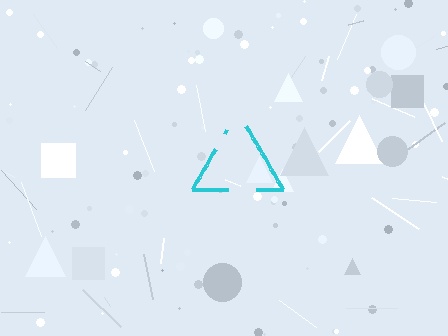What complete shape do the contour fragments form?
The contour fragments form a triangle.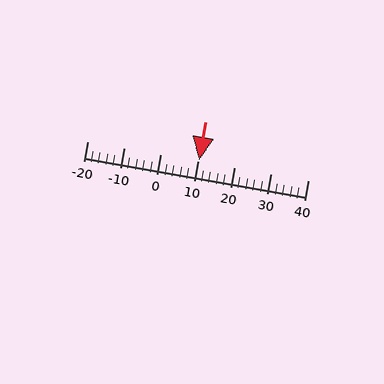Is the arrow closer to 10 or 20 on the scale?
The arrow is closer to 10.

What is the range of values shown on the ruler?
The ruler shows values from -20 to 40.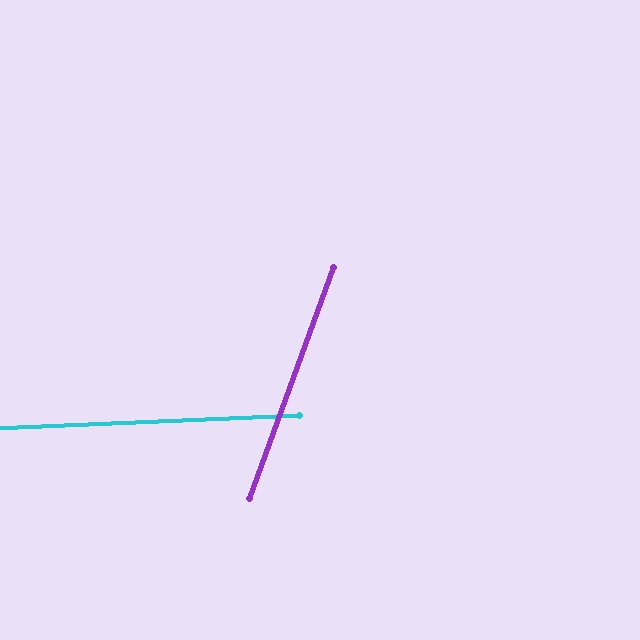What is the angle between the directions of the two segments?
Approximately 68 degrees.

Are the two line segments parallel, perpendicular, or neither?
Neither parallel nor perpendicular — they differ by about 68°.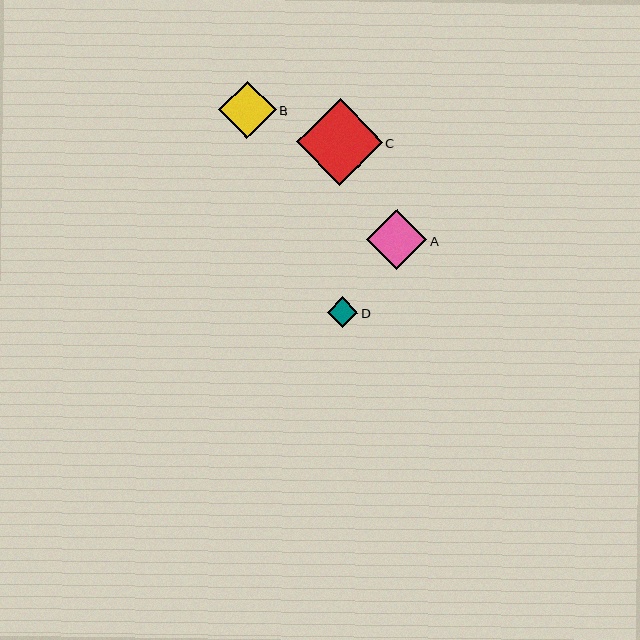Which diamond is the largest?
Diamond C is the largest with a size of approximately 86 pixels.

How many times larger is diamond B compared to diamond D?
Diamond B is approximately 1.9 times the size of diamond D.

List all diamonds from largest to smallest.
From largest to smallest: C, A, B, D.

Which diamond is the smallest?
Diamond D is the smallest with a size of approximately 31 pixels.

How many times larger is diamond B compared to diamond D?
Diamond B is approximately 1.9 times the size of diamond D.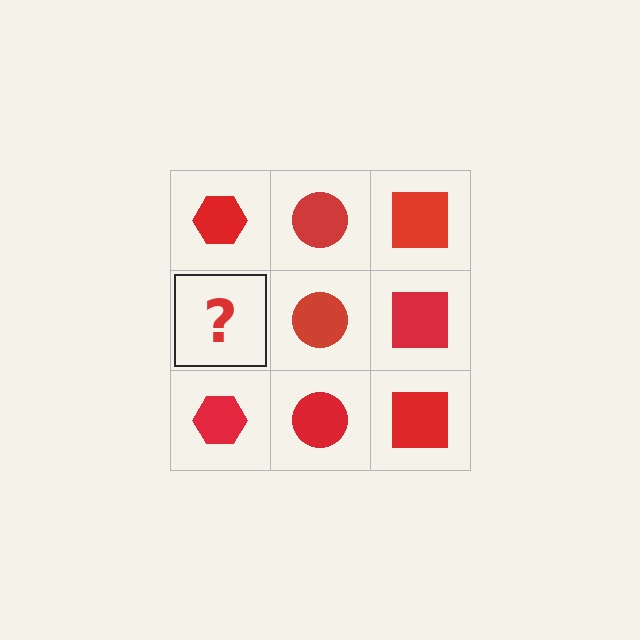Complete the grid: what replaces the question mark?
The question mark should be replaced with a red hexagon.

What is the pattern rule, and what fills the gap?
The rule is that each column has a consistent shape. The gap should be filled with a red hexagon.